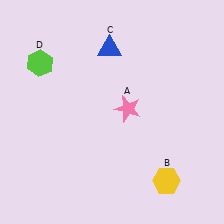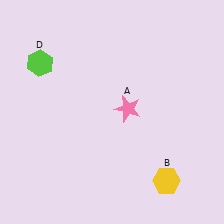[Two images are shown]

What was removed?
The blue triangle (C) was removed in Image 2.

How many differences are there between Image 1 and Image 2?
There is 1 difference between the two images.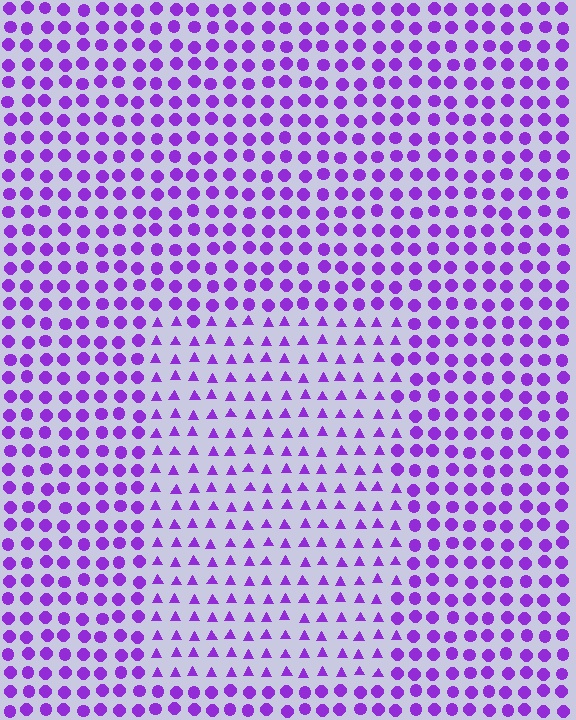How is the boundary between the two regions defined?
The boundary is defined by a change in element shape: triangles inside vs. circles outside. All elements share the same color and spacing.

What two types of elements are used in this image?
The image uses triangles inside the rectangle region and circles outside it.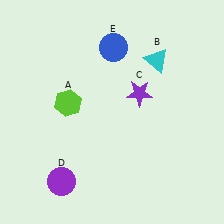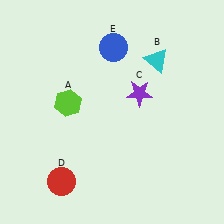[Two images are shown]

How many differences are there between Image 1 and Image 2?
There is 1 difference between the two images.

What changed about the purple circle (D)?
In Image 1, D is purple. In Image 2, it changed to red.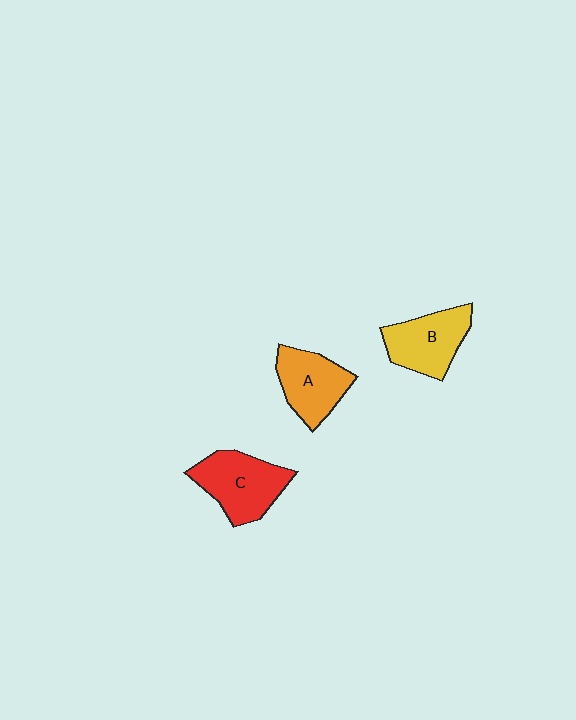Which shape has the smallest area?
Shape A (orange).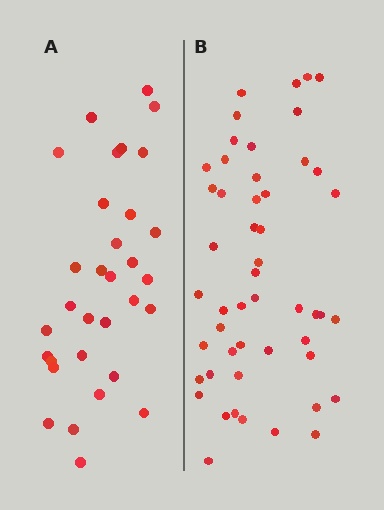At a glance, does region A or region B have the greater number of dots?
Region B (the right region) has more dots.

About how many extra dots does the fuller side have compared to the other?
Region B has approximately 20 more dots than region A.